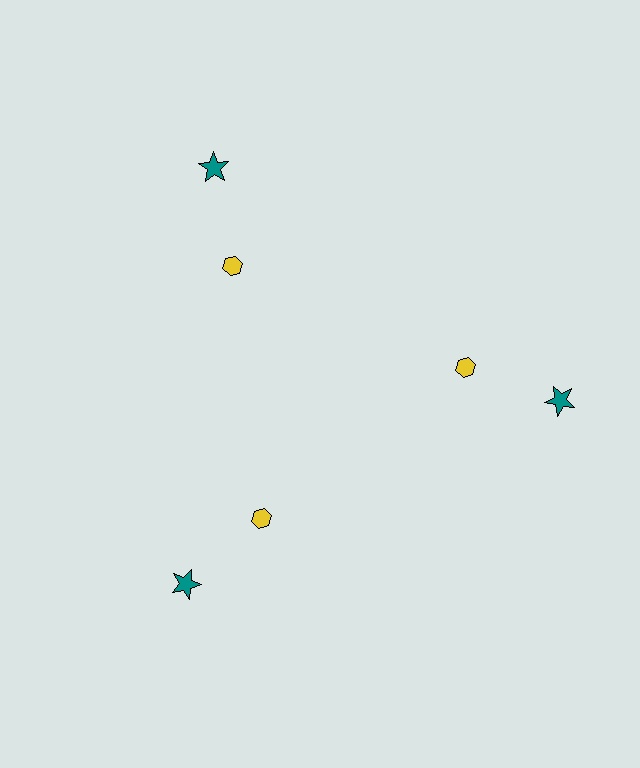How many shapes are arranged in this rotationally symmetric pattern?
There are 6 shapes, arranged in 3 groups of 2.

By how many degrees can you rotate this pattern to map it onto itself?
The pattern maps onto itself every 120 degrees of rotation.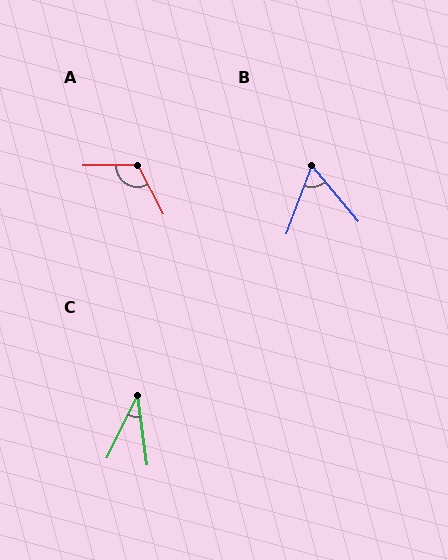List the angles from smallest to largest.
C (34°), B (60°), A (117°).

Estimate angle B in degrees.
Approximately 60 degrees.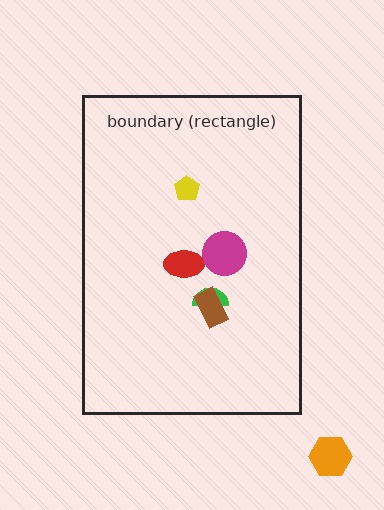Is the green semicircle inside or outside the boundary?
Inside.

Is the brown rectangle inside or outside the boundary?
Inside.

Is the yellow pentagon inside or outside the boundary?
Inside.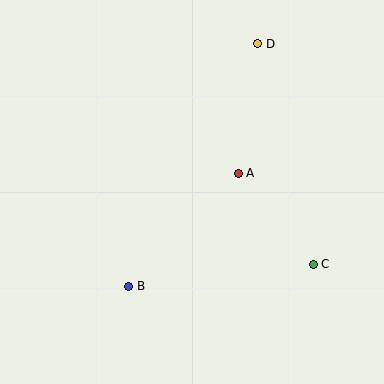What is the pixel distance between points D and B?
The distance between D and B is 275 pixels.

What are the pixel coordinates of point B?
Point B is at (129, 286).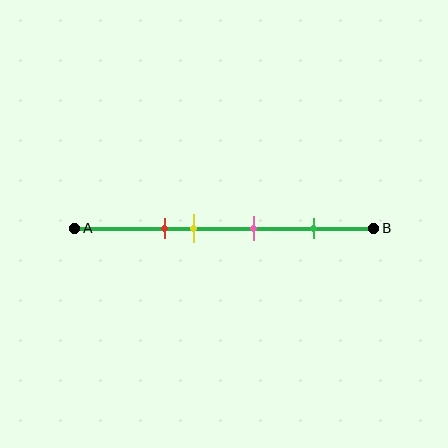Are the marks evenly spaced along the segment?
No, the marks are not evenly spaced.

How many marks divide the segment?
There are 4 marks dividing the segment.